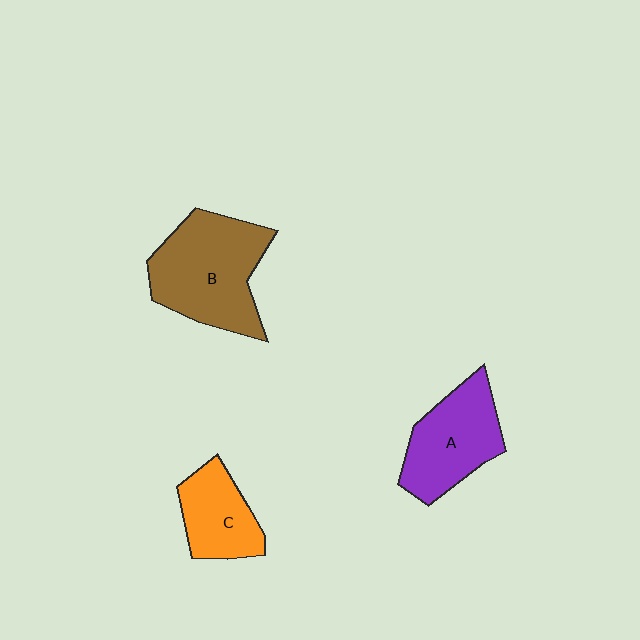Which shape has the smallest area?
Shape C (orange).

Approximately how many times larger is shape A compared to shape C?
Approximately 1.3 times.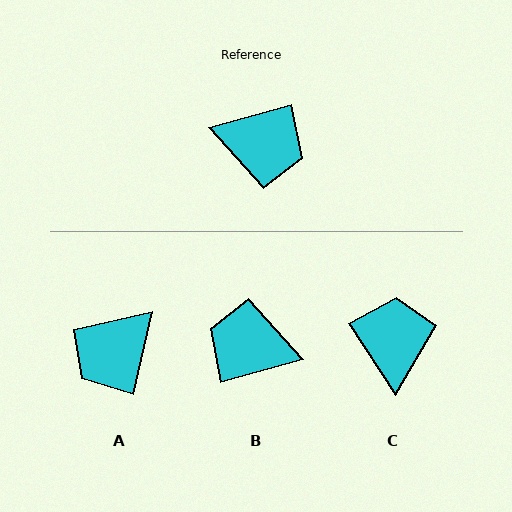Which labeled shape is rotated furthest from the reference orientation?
B, about 179 degrees away.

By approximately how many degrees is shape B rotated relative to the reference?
Approximately 179 degrees counter-clockwise.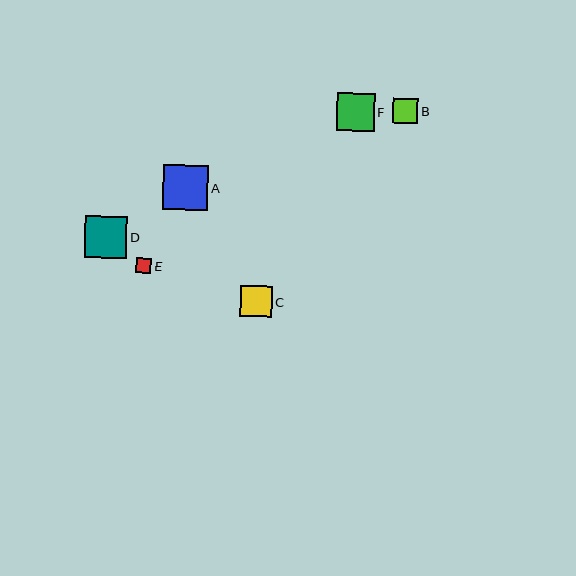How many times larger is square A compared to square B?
Square A is approximately 1.8 times the size of square B.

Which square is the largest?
Square A is the largest with a size of approximately 45 pixels.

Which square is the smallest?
Square E is the smallest with a size of approximately 16 pixels.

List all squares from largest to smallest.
From largest to smallest: A, D, F, C, B, E.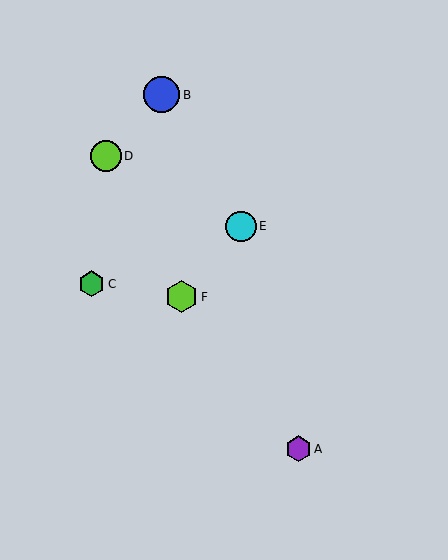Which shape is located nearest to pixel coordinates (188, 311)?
The lime hexagon (labeled F) at (182, 297) is nearest to that location.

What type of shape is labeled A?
Shape A is a purple hexagon.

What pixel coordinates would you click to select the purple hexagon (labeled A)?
Click at (298, 449) to select the purple hexagon A.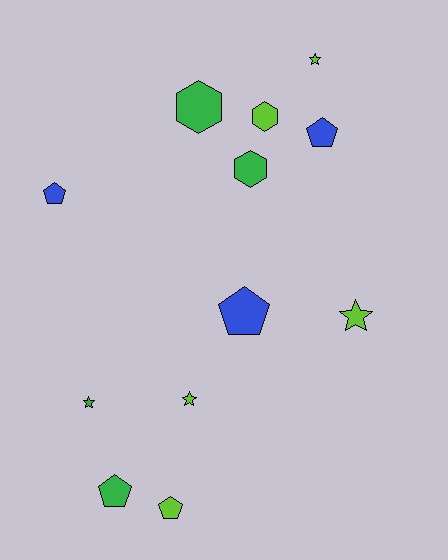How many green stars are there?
There is 1 green star.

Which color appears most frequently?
Lime, with 5 objects.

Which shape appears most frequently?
Pentagon, with 5 objects.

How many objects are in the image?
There are 12 objects.